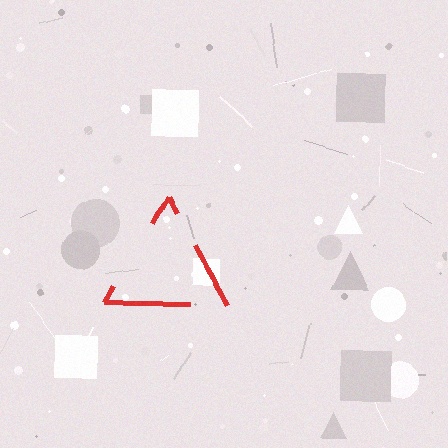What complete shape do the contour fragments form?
The contour fragments form a triangle.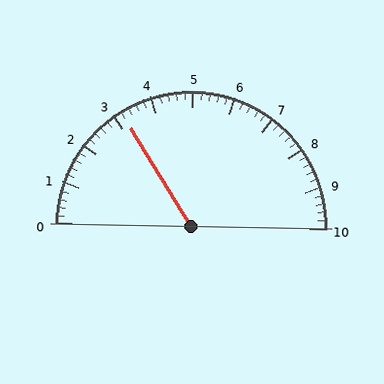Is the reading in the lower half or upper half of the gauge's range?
The reading is in the lower half of the range (0 to 10).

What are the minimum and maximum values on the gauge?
The gauge ranges from 0 to 10.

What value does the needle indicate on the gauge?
The needle indicates approximately 3.2.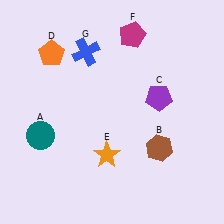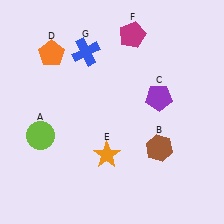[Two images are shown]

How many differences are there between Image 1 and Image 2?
There is 1 difference between the two images.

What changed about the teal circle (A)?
In Image 1, A is teal. In Image 2, it changed to lime.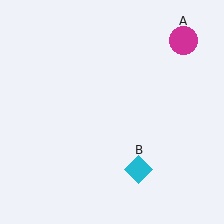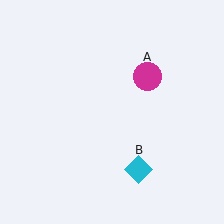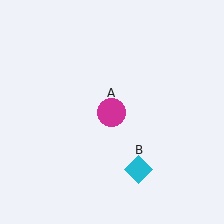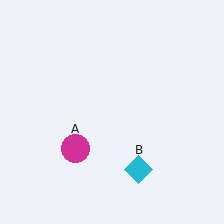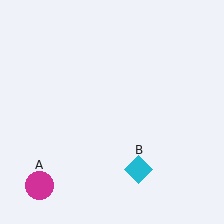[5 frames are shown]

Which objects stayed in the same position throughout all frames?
Cyan diamond (object B) remained stationary.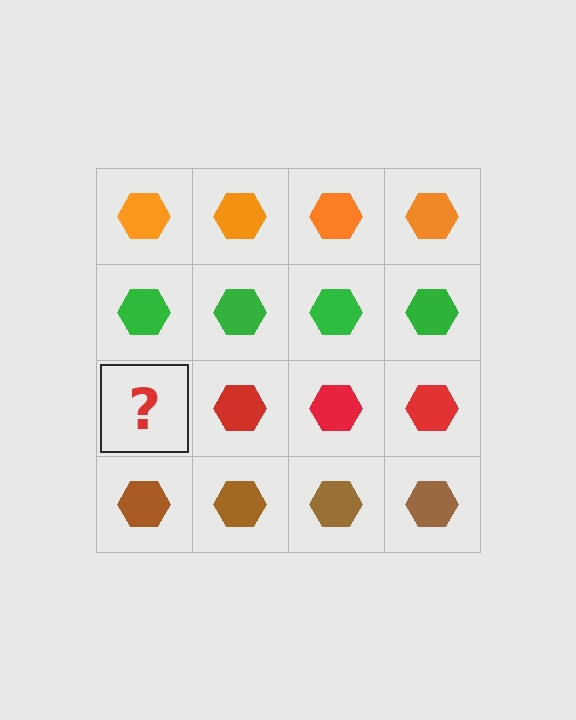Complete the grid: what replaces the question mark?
The question mark should be replaced with a red hexagon.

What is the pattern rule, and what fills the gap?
The rule is that each row has a consistent color. The gap should be filled with a red hexagon.